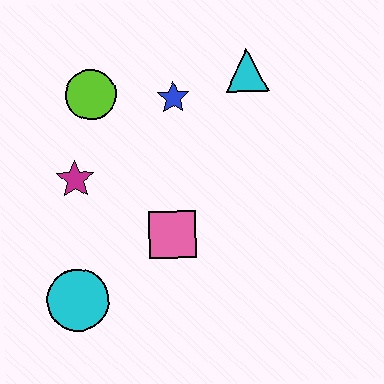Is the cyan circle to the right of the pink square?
No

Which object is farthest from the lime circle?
The cyan circle is farthest from the lime circle.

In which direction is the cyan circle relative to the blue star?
The cyan circle is below the blue star.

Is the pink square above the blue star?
No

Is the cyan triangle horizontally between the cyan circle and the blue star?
No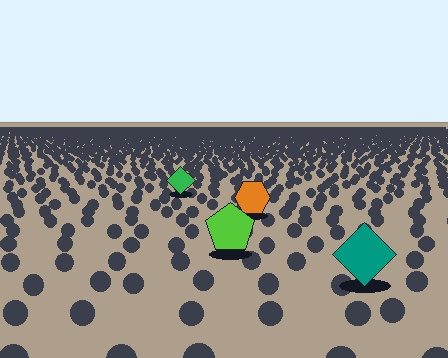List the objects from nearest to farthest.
From nearest to farthest: the teal diamond, the lime pentagon, the orange hexagon, the green diamond.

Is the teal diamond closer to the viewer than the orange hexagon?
Yes. The teal diamond is closer — you can tell from the texture gradient: the ground texture is coarser near it.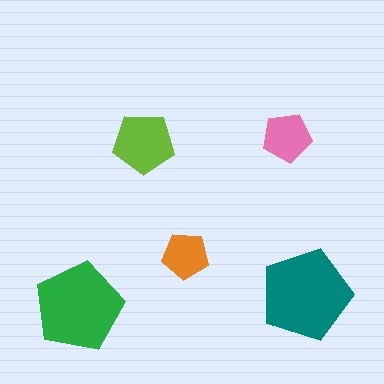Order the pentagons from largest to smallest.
the teal one, the green one, the lime one, the pink one, the orange one.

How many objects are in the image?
There are 5 objects in the image.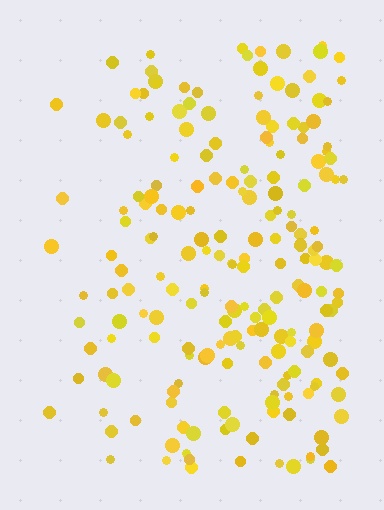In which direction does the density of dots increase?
From left to right, with the right side densest.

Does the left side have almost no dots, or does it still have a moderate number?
Still a moderate number, just noticeably fewer than the right.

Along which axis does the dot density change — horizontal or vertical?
Horizontal.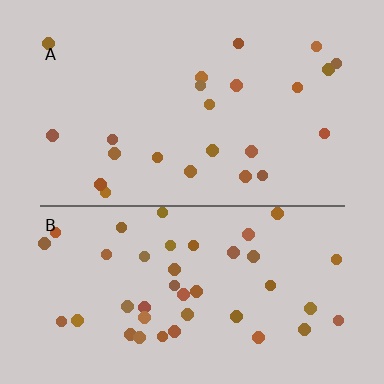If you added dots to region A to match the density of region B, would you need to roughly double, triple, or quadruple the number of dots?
Approximately double.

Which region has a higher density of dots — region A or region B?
B (the bottom).